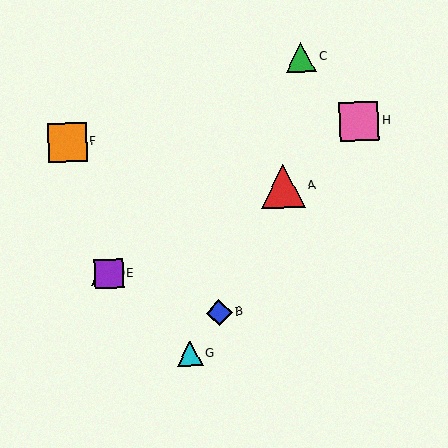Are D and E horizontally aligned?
Yes, both are at y≈274.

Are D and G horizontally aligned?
No, D is at y≈274 and G is at y≈354.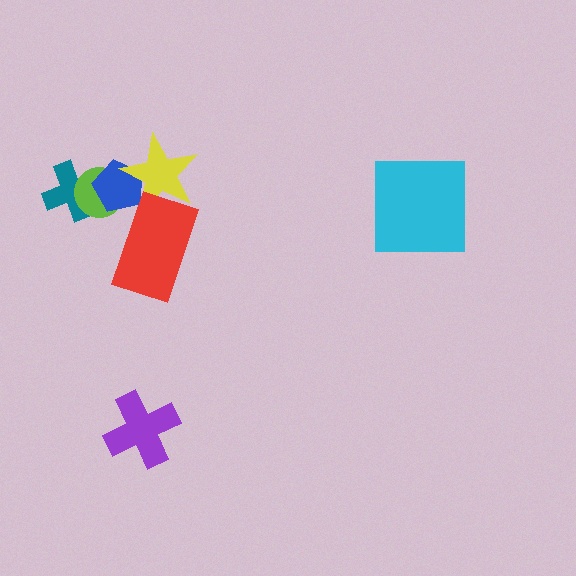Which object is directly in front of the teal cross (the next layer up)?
The lime circle is directly in front of the teal cross.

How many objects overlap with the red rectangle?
1 object overlaps with the red rectangle.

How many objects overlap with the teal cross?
2 objects overlap with the teal cross.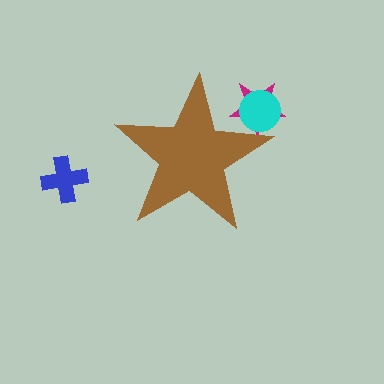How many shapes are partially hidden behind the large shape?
2 shapes are partially hidden.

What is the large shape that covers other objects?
A brown star.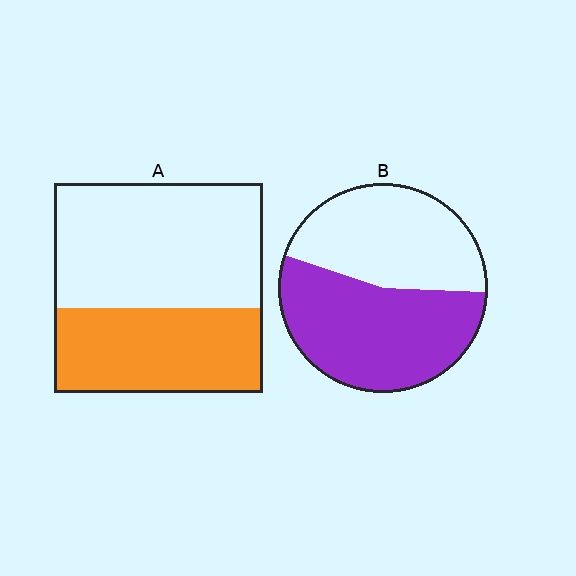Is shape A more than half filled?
No.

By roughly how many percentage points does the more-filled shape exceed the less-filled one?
By roughly 15 percentage points (B over A).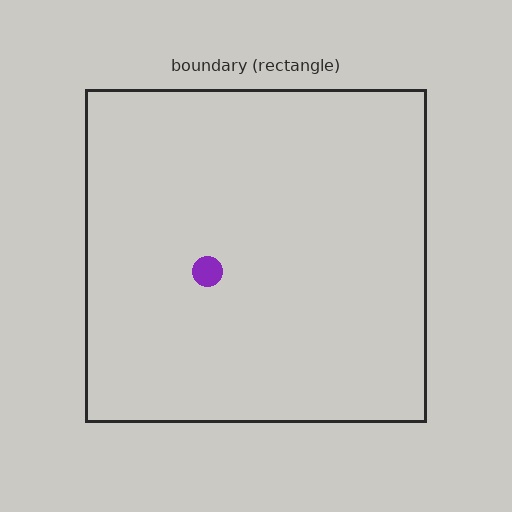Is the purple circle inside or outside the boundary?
Inside.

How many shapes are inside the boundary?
1 inside, 0 outside.